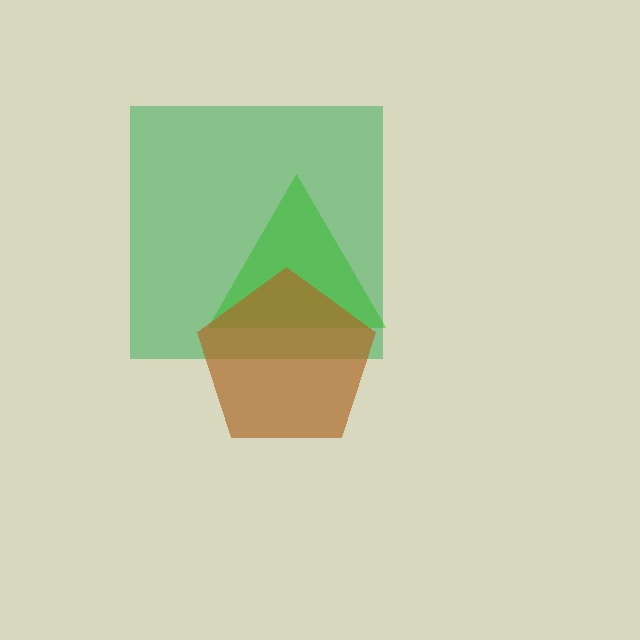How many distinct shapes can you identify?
There are 3 distinct shapes: a lime triangle, a green square, a brown pentagon.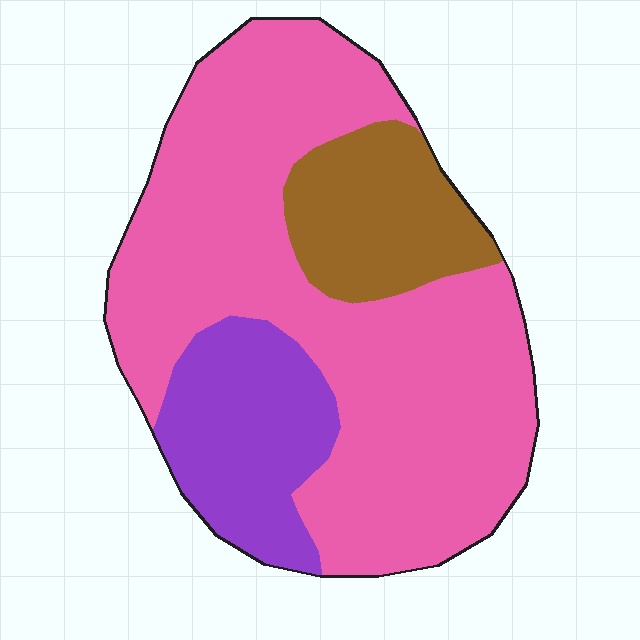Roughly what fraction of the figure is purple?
Purple covers roughly 20% of the figure.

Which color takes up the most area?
Pink, at roughly 65%.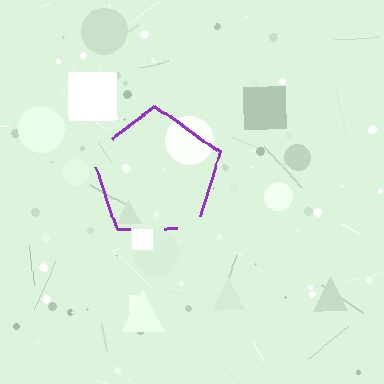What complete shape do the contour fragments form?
The contour fragments form a pentagon.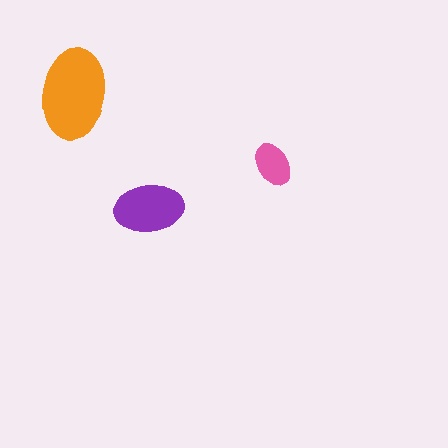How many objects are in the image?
There are 3 objects in the image.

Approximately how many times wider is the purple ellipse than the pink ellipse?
About 1.5 times wider.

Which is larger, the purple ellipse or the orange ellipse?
The orange one.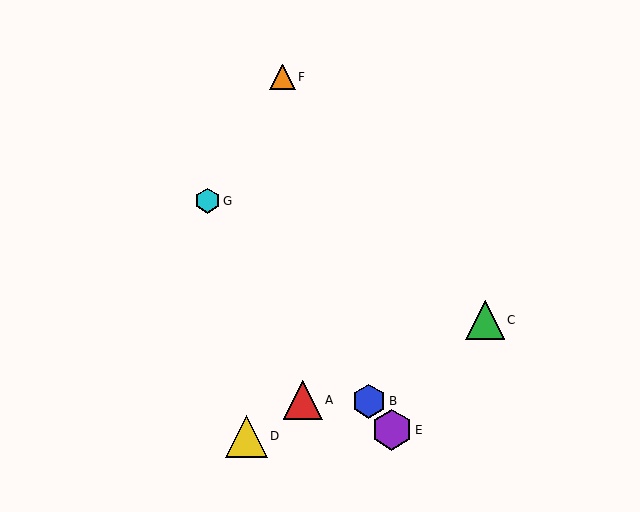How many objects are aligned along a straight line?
3 objects (B, E, G) are aligned along a straight line.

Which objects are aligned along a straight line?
Objects B, E, G are aligned along a straight line.